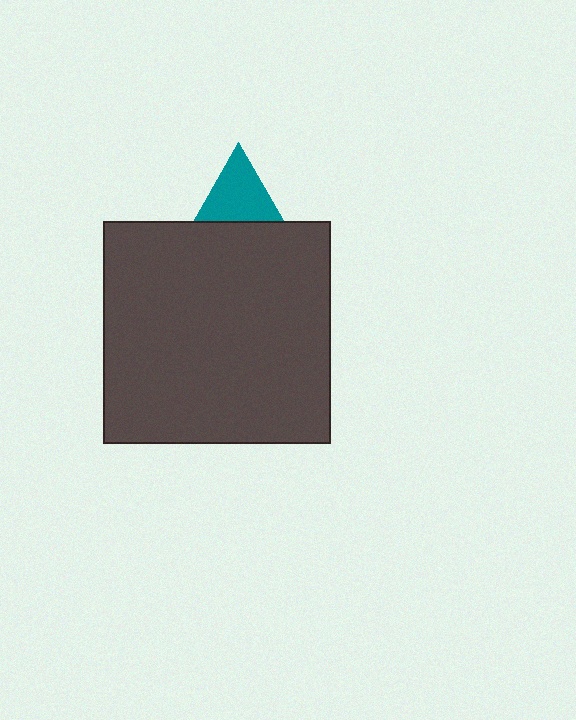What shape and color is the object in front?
The object in front is a dark gray rectangle.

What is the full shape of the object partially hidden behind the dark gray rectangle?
The partially hidden object is a teal triangle.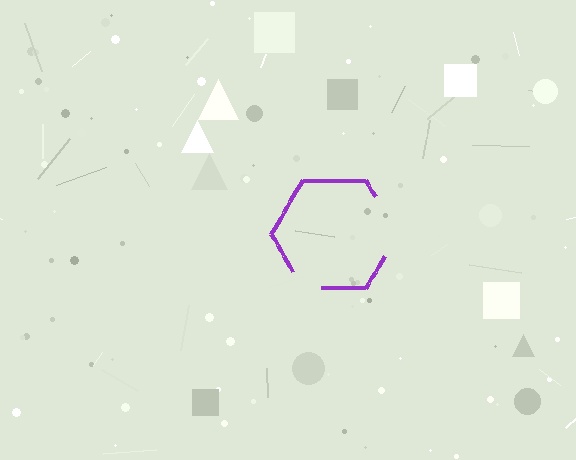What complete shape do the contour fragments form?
The contour fragments form a hexagon.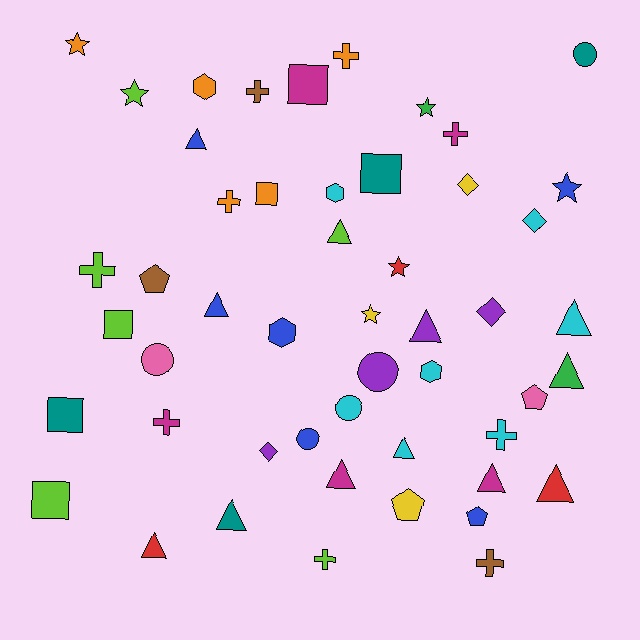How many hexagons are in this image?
There are 4 hexagons.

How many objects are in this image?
There are 50 objects.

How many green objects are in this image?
There are 2 green objects.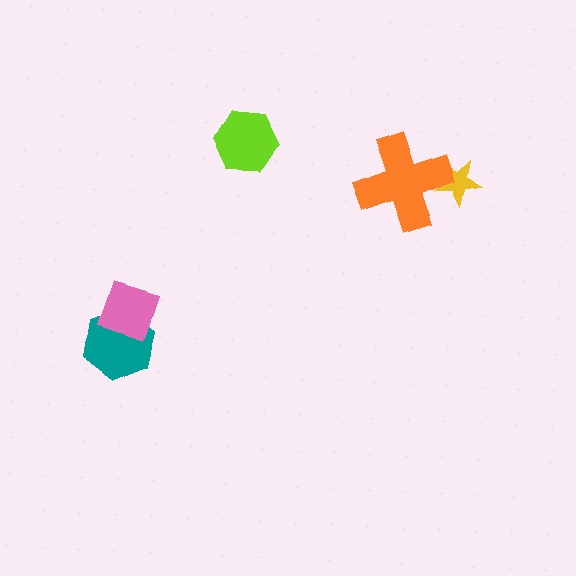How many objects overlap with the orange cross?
1 object overlaps with the orange cross.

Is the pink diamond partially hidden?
No, no other shape covers it.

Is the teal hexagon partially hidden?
Yes, it is partially covered by another shape.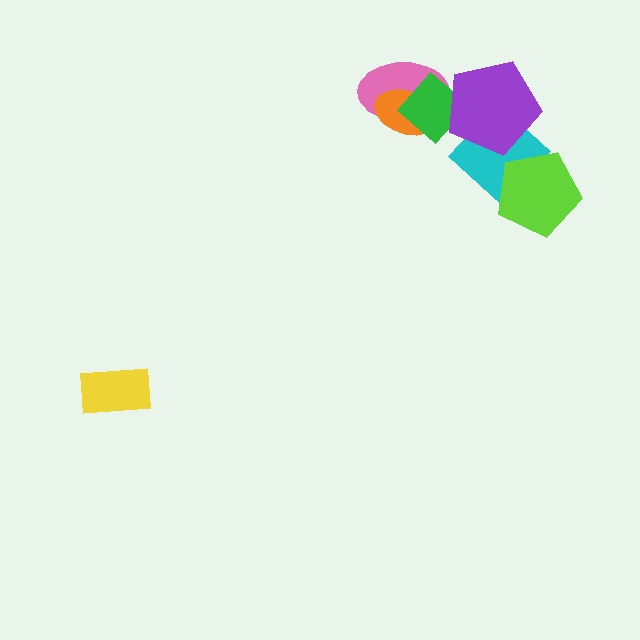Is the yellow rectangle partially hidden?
No, no other shape covers it.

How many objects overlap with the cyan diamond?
2 objects overlap with the cyan diamond.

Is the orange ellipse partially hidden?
Yes, it is partially covered by another shape.